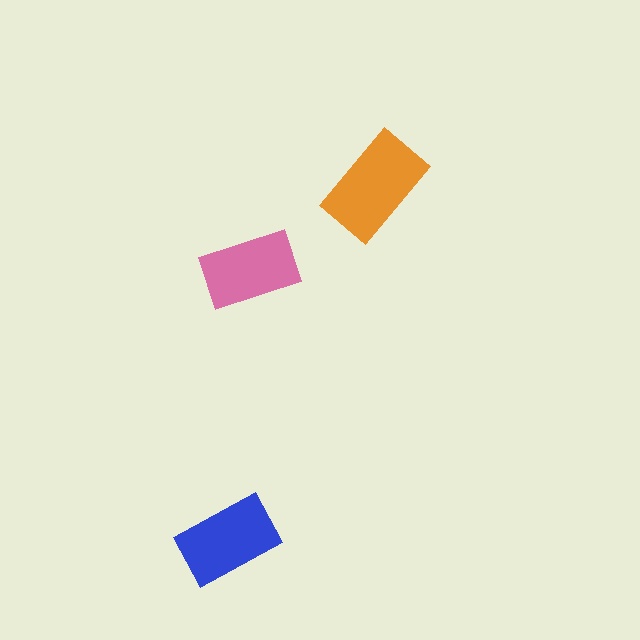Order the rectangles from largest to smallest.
the orange one, the blue one, the pink one.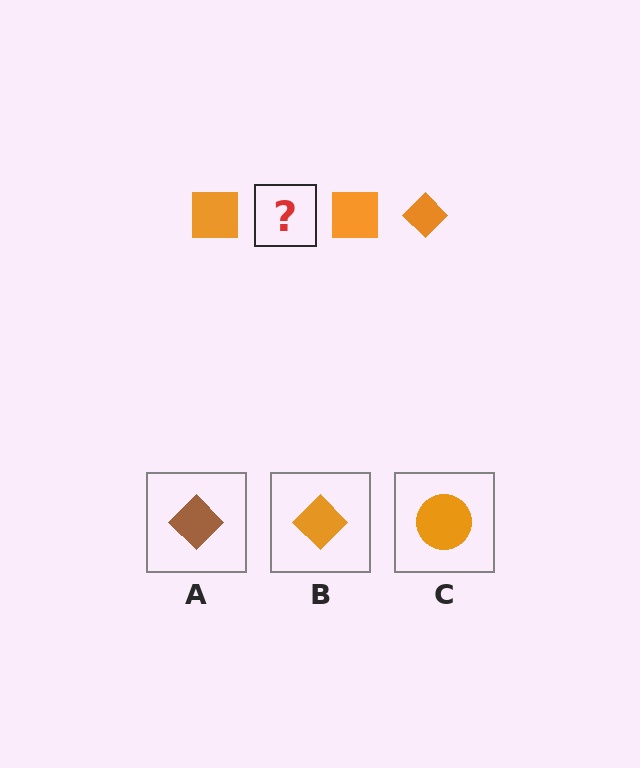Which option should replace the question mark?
Option B.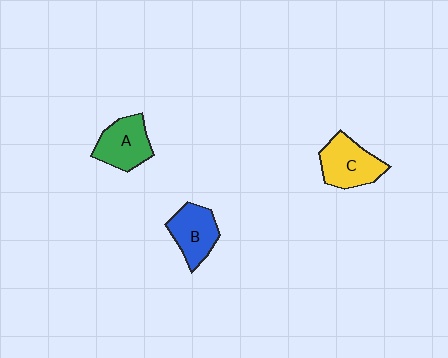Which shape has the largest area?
Shape C (yellow).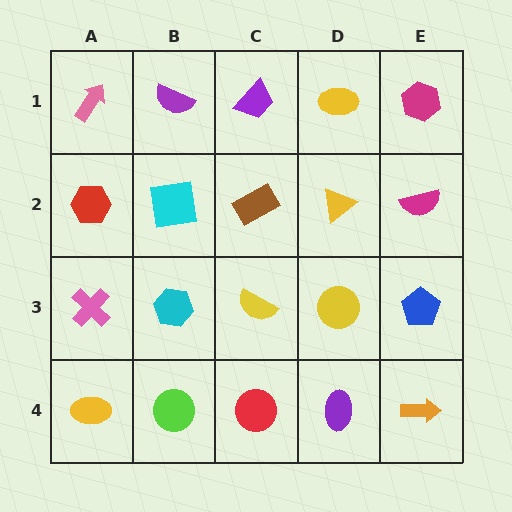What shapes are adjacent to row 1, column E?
A magenta semicircle (row 2, column E), a yellow ellipse (row 1, column D).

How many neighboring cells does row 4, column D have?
3.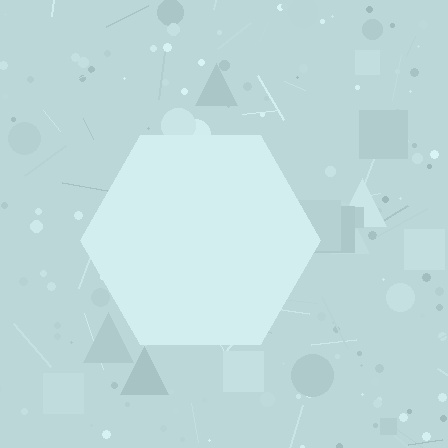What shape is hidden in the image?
A hexagon is hidden in the image.